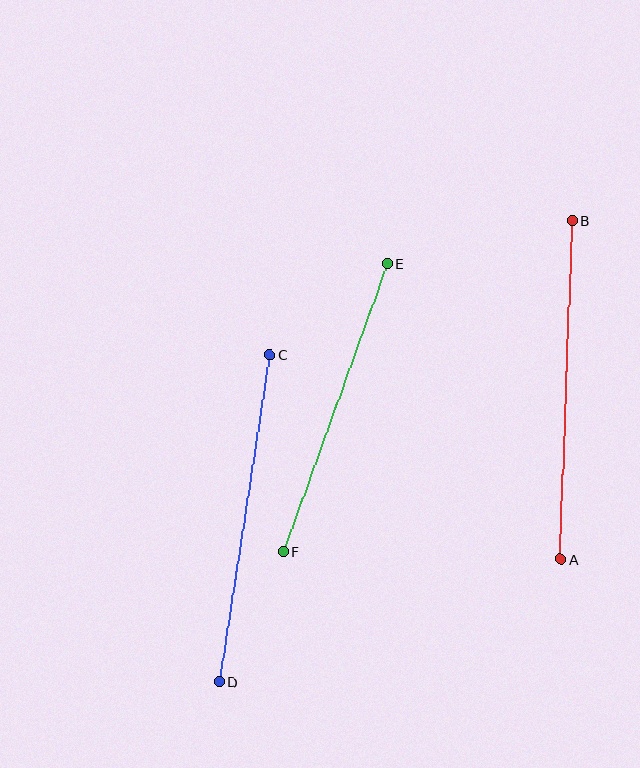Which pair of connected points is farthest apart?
Points A and B are farthest apart.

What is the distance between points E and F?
The distance is approximately 306 pixels.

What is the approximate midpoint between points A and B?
The midpoint is at approximately (566, 390) pixels.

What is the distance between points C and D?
The distance is approximately 331 pixels.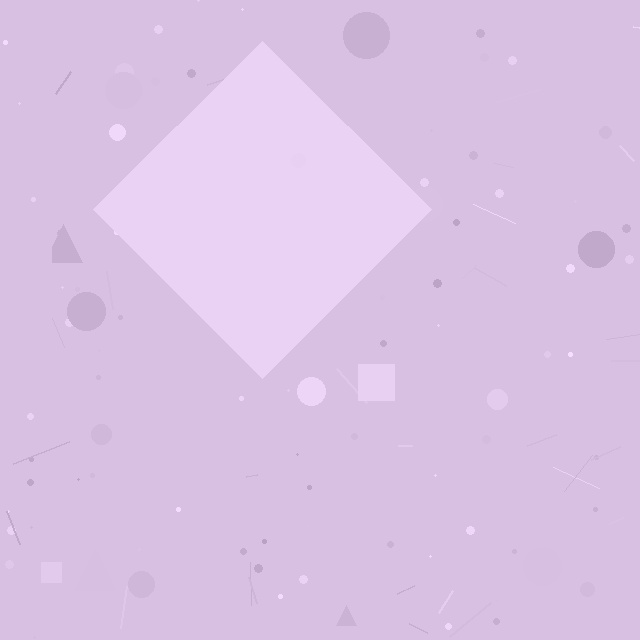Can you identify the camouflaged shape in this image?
The camouflaged shape is a diamond.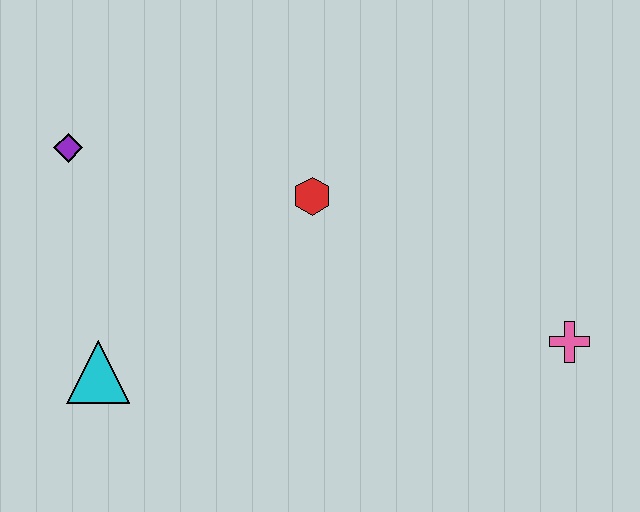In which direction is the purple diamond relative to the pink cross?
The purple diamond is to the left of the pink cross.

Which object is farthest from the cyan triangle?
The pink cross is farthest from the cyan triangle.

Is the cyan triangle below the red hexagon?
Yes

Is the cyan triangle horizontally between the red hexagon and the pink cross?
No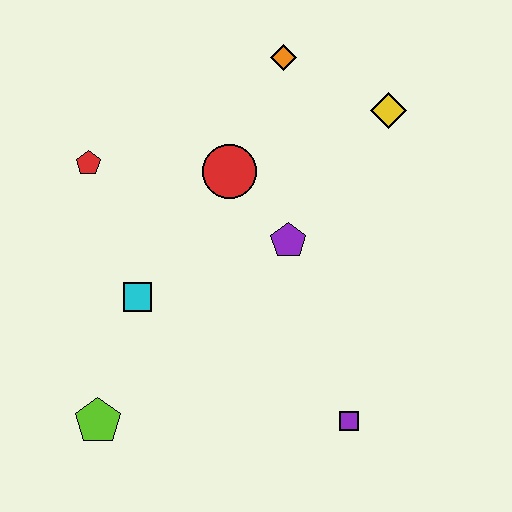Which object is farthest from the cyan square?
The yellow diamond is farthest from the cyan square.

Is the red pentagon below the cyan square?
No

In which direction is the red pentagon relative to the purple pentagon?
The red pentagon is to the left of the purple pentagon.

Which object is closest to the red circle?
The purple pentagon is closest to the red circle.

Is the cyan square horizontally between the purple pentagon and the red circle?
No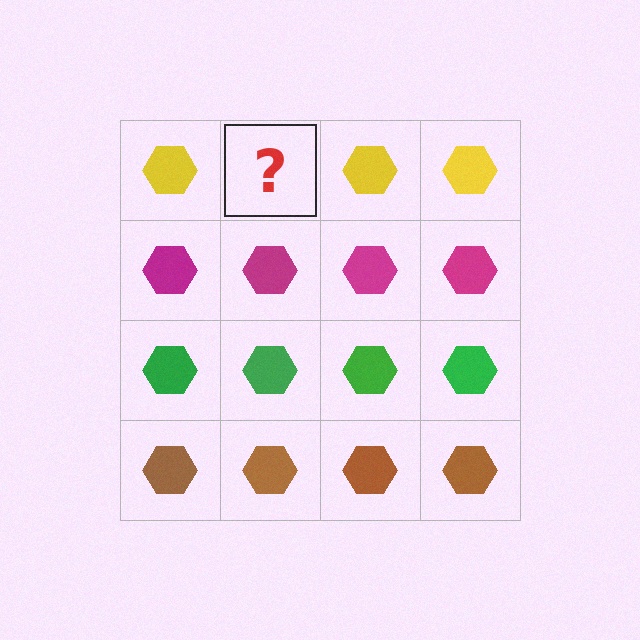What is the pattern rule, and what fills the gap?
The rule is that each row has a consistent color. The gap should be filled with a yellow hexagon.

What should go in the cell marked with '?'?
The missing cell should contain a yellow hexagon.